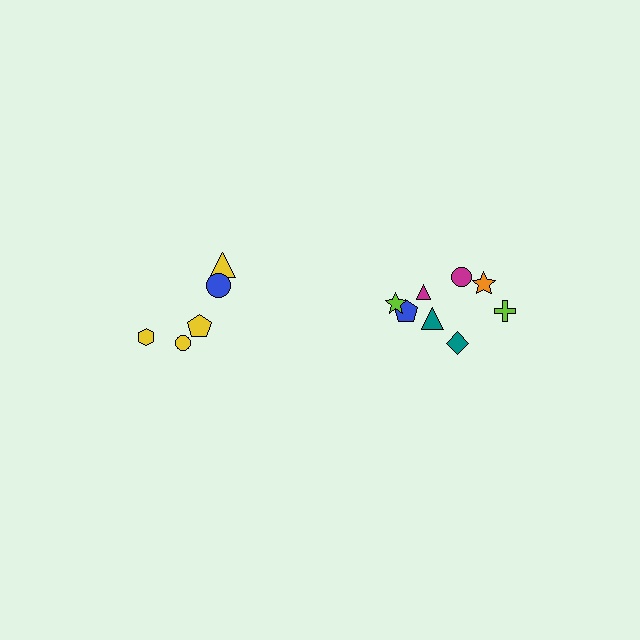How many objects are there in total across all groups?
There are 13 objects.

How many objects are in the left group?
There are 5 objects.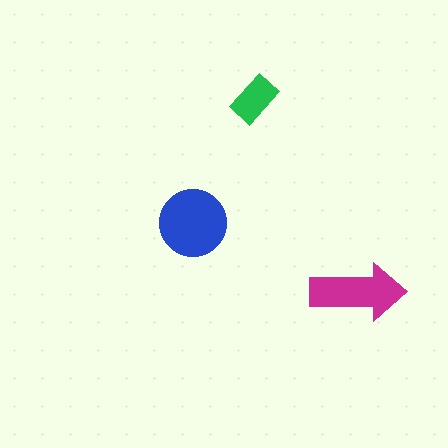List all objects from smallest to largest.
The green rectangle, the magenta arrow, the blue circle.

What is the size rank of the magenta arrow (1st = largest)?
2nd.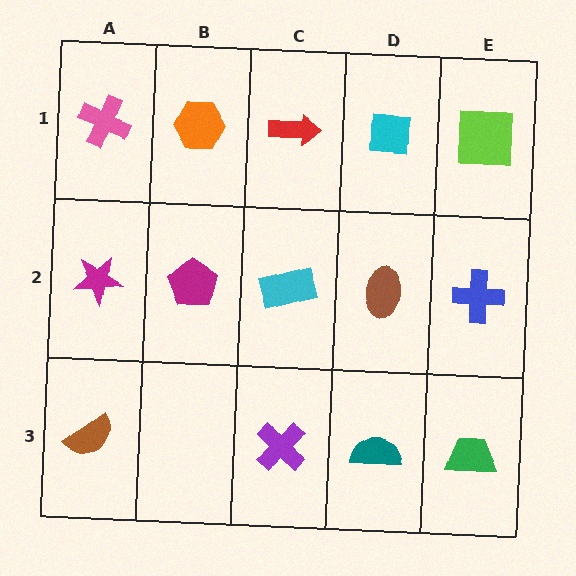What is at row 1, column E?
A lime square.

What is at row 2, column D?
A brown ellipse.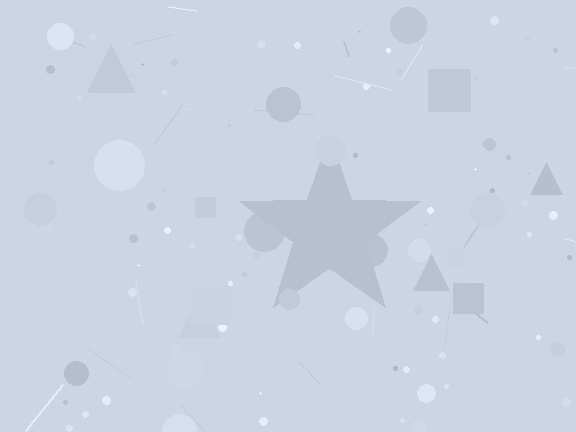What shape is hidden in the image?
A star is hidden in the image.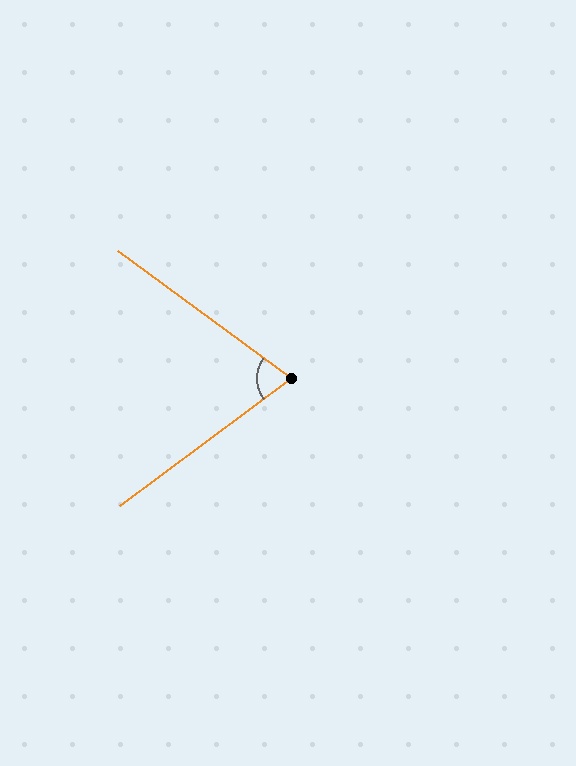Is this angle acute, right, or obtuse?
It is acute.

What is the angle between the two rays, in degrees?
Approximately 73 degrees.